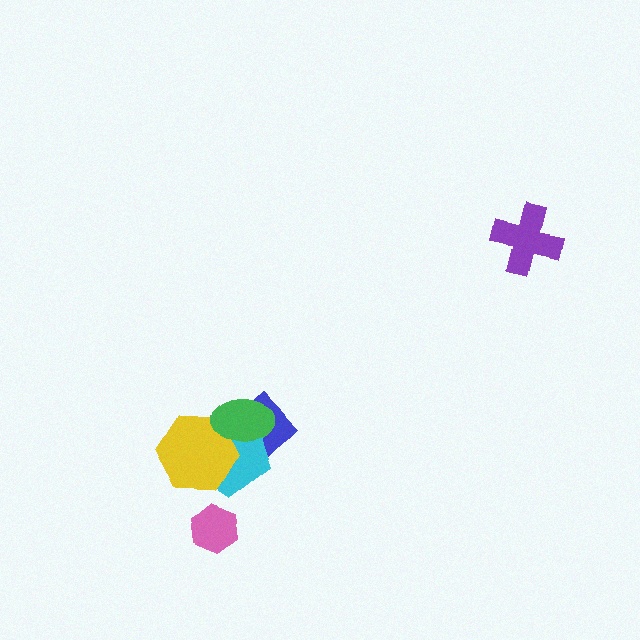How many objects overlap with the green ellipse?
3 objects overlap with the green ellipse.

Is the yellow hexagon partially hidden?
Yes, it is partially covered by another shape.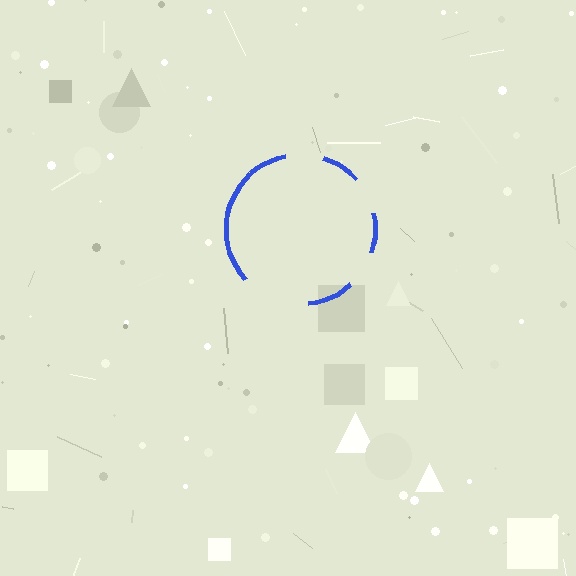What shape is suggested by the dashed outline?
The dashed outline suggests a circle.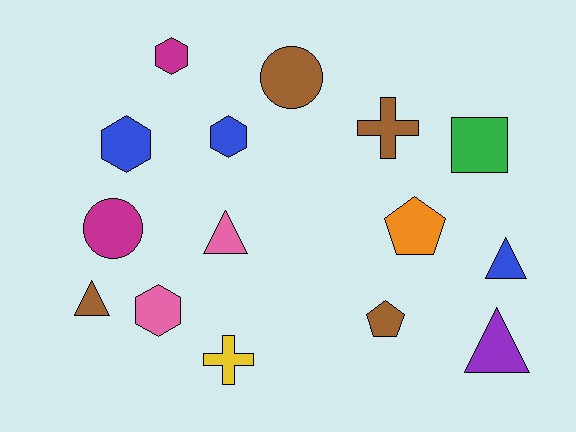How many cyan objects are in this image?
There are no cyan objects.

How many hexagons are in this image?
There are 4 hexagons.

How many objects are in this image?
There are 15 objects.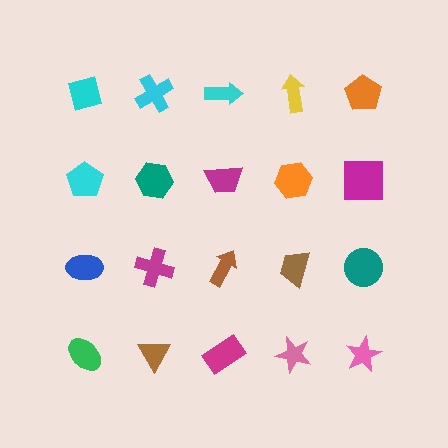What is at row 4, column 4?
A pink star.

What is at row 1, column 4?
A yellow arrow.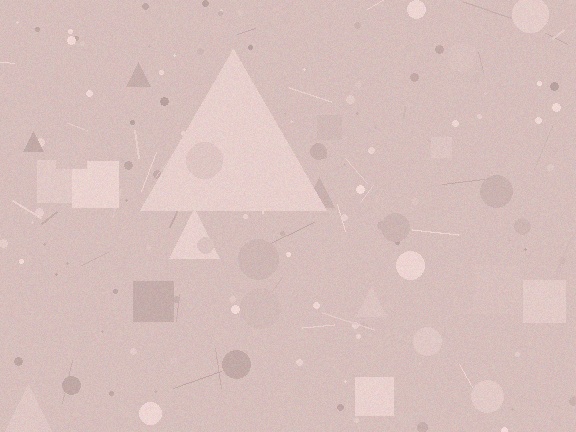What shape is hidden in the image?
A triangle is hidden in the image.